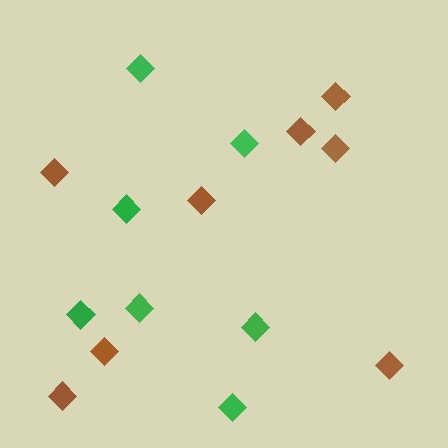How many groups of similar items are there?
There are 2 groups: one group of green diamonds (7) and one group of brown diamonds (8).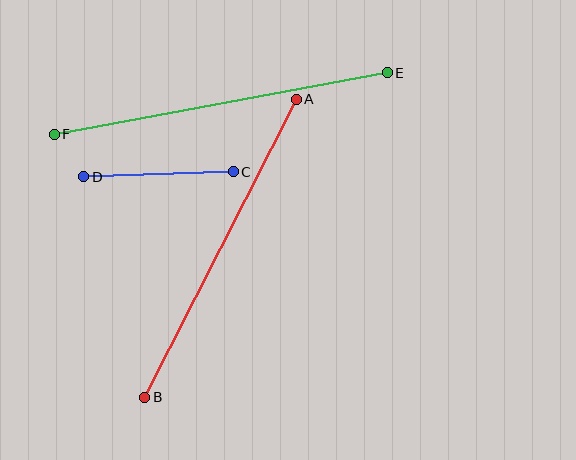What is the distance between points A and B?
The distance is approximately 335 pixels.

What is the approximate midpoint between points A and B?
The midpoint is at approximately (221, 248) pixels.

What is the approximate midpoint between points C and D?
The midpoint is at approximately (158, 174) pixels.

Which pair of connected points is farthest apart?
Points E and F are farthest apart.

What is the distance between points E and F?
The distance is approximately 339 pixels.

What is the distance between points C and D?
The distance is approximately 150 pixels.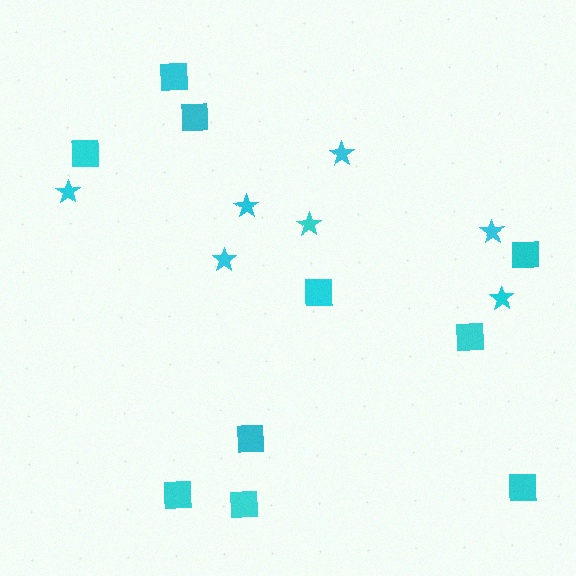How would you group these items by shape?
There are 2 groups: one group of stars (7) and one group of squares (10).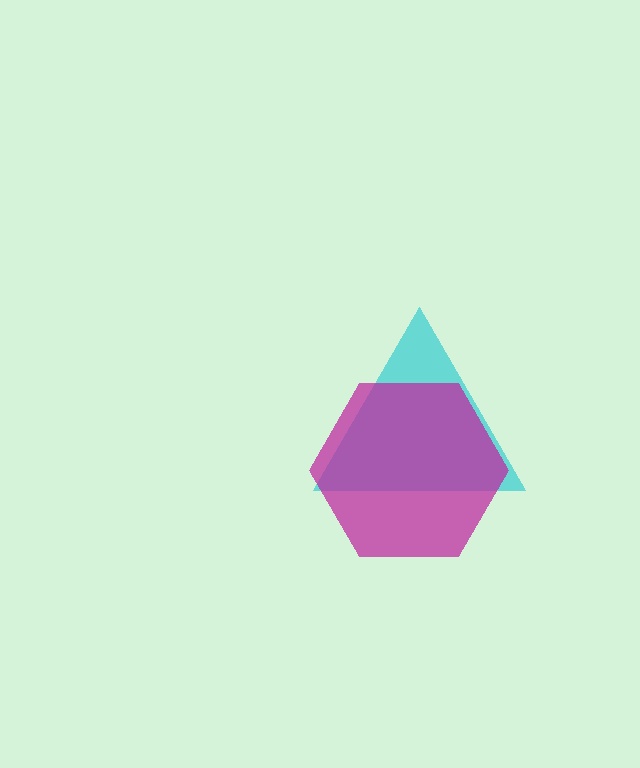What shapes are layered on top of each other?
The layered shapes are: a cyan triangle, a magenta hexagon.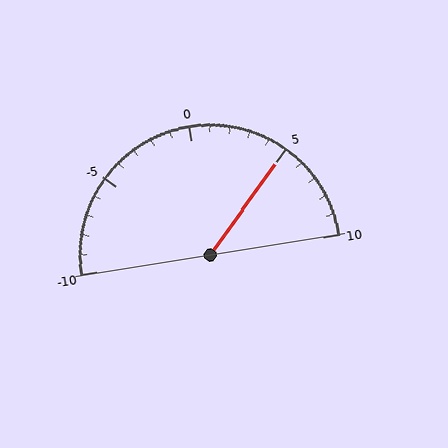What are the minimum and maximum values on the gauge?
The gauge ranges from -10 to 10.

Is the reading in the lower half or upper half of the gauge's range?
The reading is in the upper half of the range (-10 to 10).